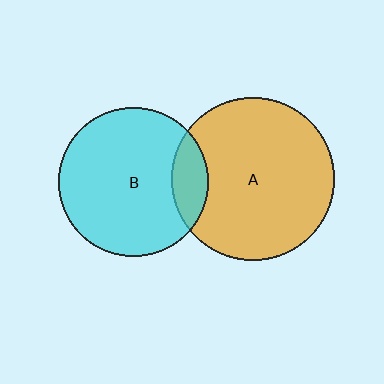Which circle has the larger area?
Circle A (orange).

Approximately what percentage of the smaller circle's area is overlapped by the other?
Approximately 15%.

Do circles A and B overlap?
Yes.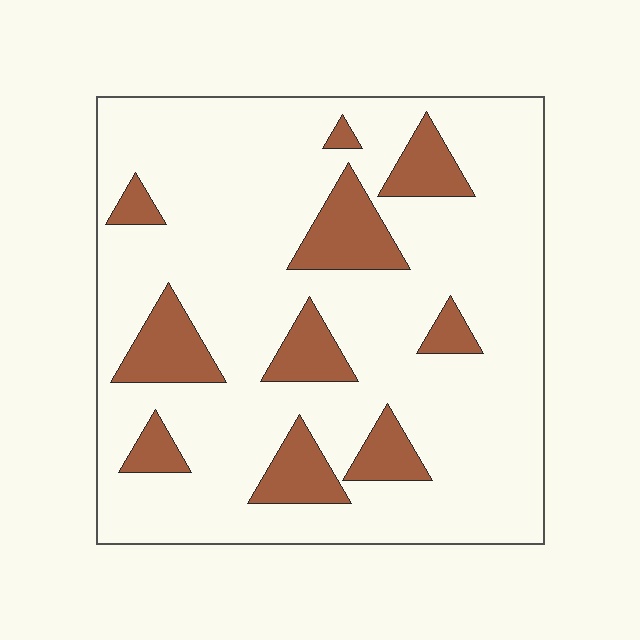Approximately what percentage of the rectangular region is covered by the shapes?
Approximately 20%.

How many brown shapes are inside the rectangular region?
10.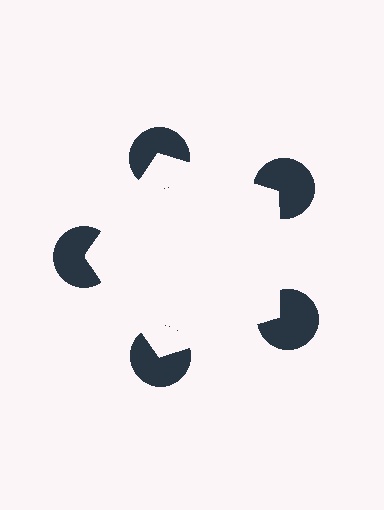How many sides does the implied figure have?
5 sides.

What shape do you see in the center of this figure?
An illusory pentagon — its edges are inferred from the aligned wedge cuts in the pac-man discs, not physically drawn.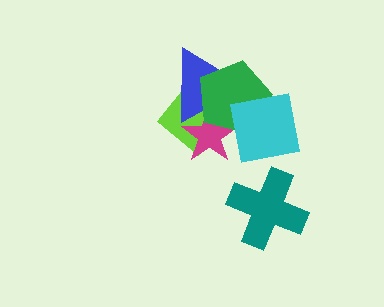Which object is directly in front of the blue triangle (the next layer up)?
The magenta star is directly in front of the blue triangle.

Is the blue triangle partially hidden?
Yes, it is partially covered by another shape.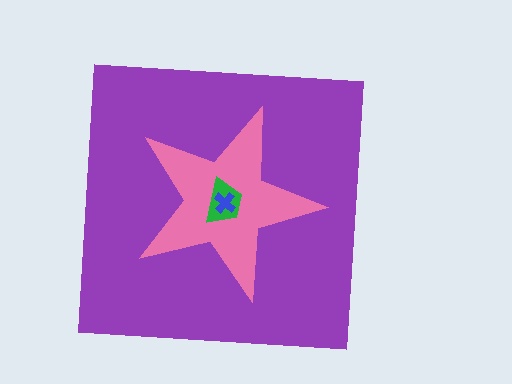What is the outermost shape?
The purple square.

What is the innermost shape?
The blue cross.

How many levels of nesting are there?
4.